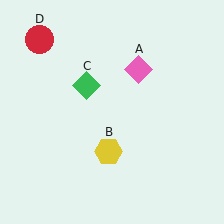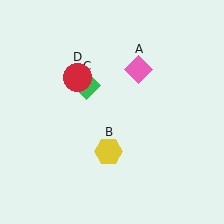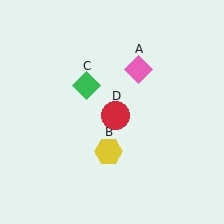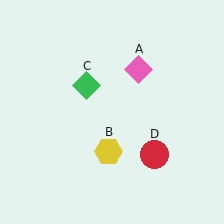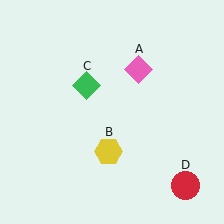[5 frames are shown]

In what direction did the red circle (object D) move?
The red circle (object D) moved down and to the right.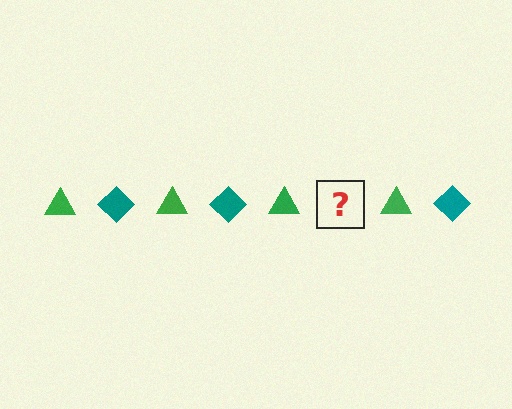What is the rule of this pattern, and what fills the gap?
The rule is that the pattern alternates between green triangle and teal diamond. The gap should be filled with a teal diamond.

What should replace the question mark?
The question mark should be replaced with a teal diamond.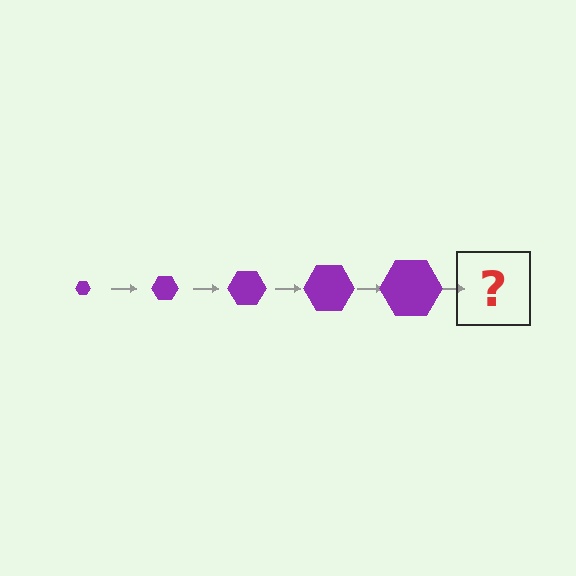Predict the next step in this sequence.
The next step is a purple hexagon, larger than the previous one.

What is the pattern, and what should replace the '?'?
The pattern is that the hexagon gets progressively larger each step. The '?' should be a purple hexagon, larger than the previous one.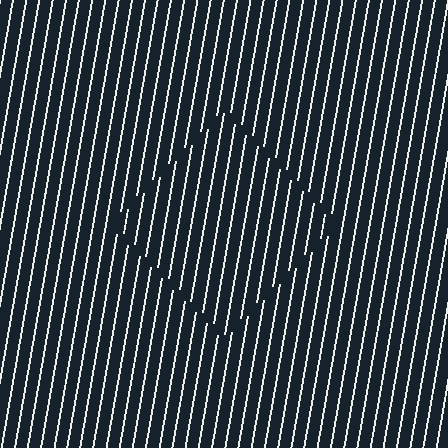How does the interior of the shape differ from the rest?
The interior of the shape contains the same grating, shifted by half a period — the contour is defined by the phase discontinuity where line-ends from the inner and outer gratings abut.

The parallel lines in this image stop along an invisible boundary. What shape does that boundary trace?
An illusory square. The interior of the shape contains the same grating, shifted by half a period — the contour is defined by the phase discontinuity where line-ends from the inner and outer gratings abut.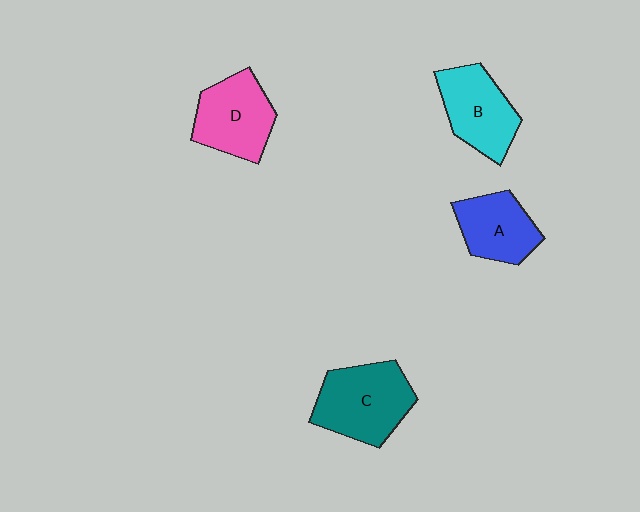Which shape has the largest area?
Shape C (teal).